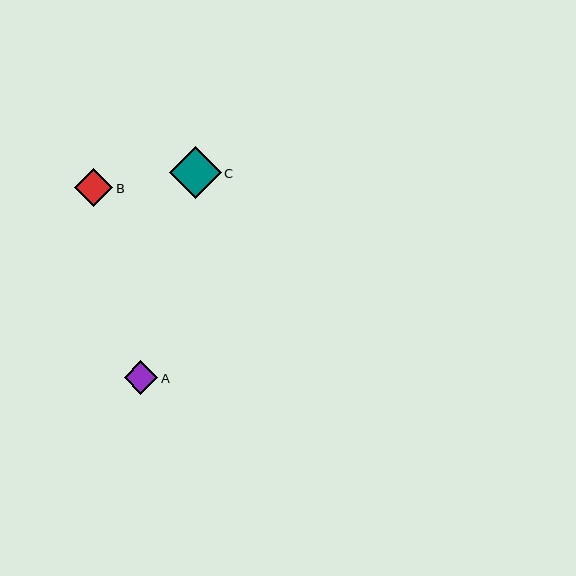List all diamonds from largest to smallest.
From largest to smallest: C, B, A.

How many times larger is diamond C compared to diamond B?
Diamond C is approximately 1.4 times the size of diamond B.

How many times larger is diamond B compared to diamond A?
Diamond B is approximately 1.1 times the size of diamond A.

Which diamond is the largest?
Diamond C is the largest with a size of approximately 52 pixels.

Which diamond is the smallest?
Diamond A is the smallest with a size of approximately 33 pixels.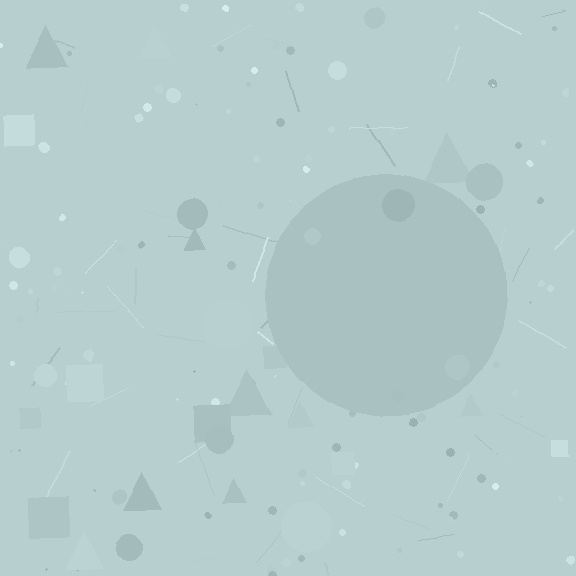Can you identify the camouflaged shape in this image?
The camouflaged shape is a circle.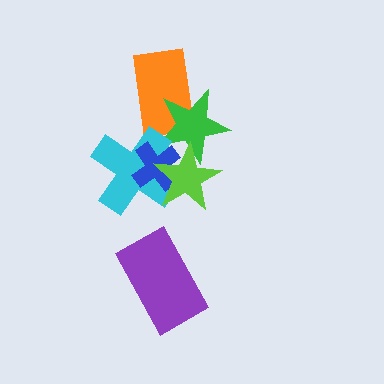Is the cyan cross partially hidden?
Yes, it is partially covered by another shape.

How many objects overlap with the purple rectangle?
0 objects overlap with the purple rectangle.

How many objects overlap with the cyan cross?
3 objects overlap with the cyan cross.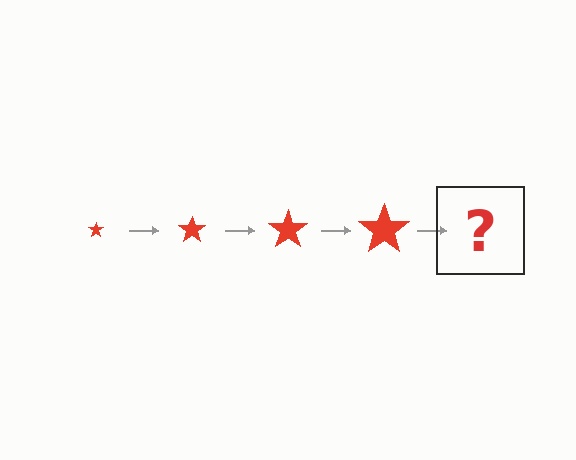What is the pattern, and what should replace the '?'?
The pattern is that the star gets progressively larger each step. The '?' should be a red star, larger than the previous one.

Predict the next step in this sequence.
The next step is a red star, larger than the previous one.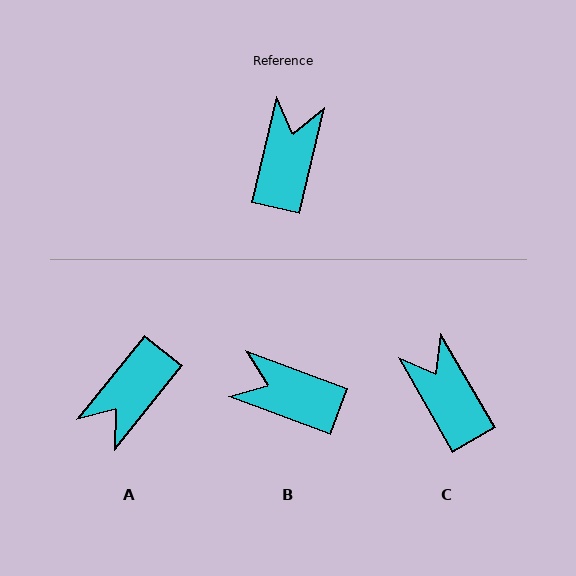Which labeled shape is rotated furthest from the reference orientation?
A, about 154 degrees away.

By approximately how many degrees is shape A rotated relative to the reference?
Approximately 154 degrees counter-clockwise.